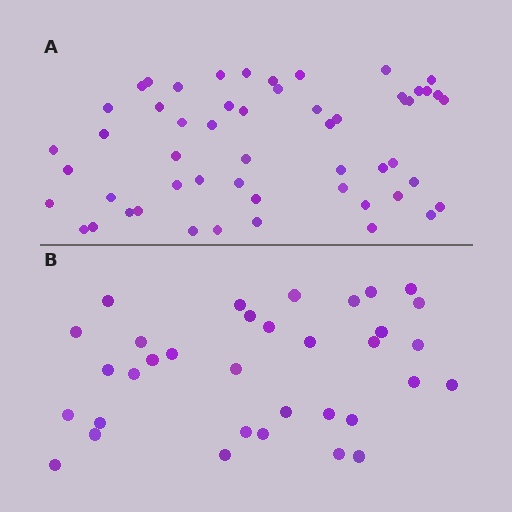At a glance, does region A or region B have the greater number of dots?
Region A (the top region) has more dots.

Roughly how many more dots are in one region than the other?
Region A has approximately 20 more dots than region B.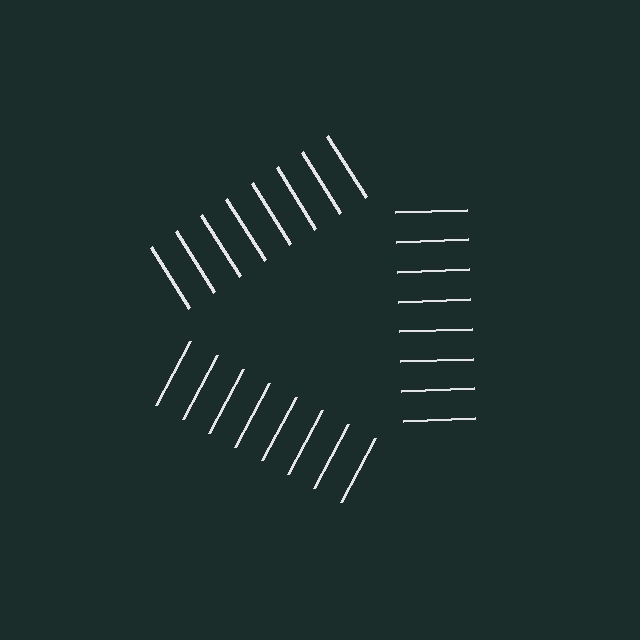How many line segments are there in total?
24 — 8 along each of the 3 edges.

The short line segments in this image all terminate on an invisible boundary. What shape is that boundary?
An illusory triangle — the line segments terminate on its edges but no continuous stroke is drawn.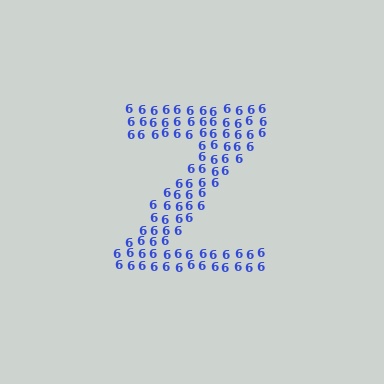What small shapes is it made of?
It is made of small digit 6's.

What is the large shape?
The large shape is the letter Z.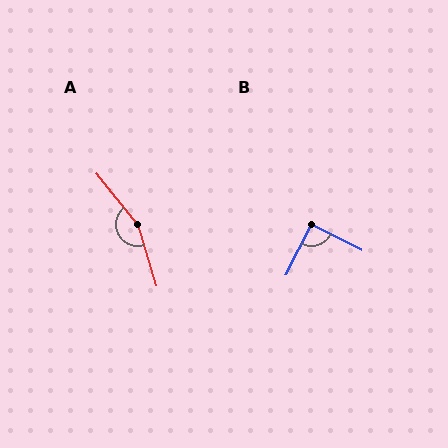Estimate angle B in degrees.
Approximately 91 degrees.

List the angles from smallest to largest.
B (91°), A (158°).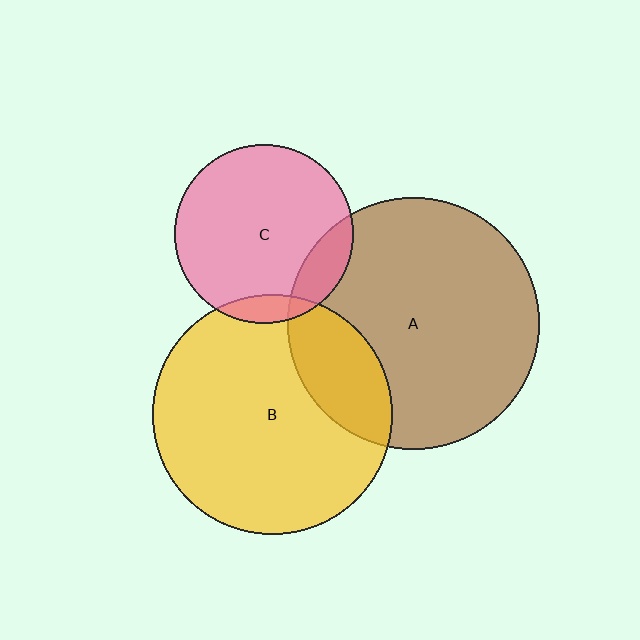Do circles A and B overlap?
Yes.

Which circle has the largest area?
Circle A (brown).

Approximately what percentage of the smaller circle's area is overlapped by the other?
Approximately 20%.